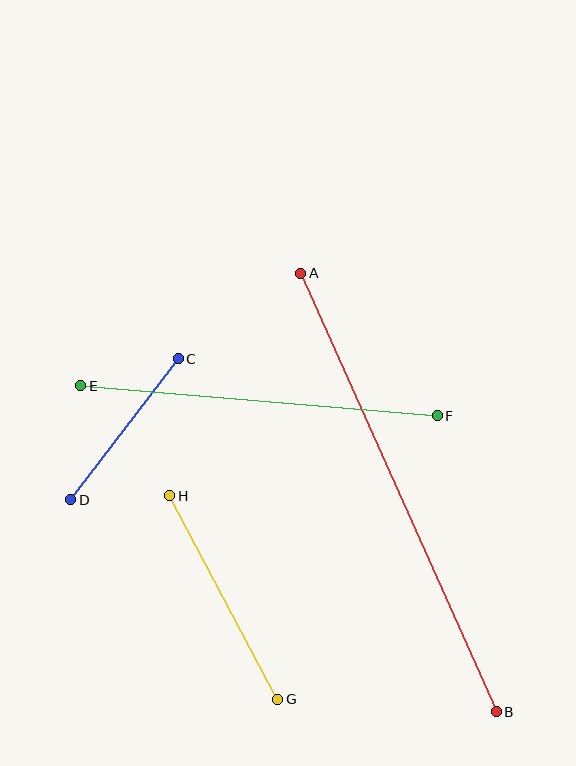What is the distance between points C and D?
The distance is approximately 177 pixels.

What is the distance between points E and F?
The distance is approximately 358 pixels.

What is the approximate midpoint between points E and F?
The midpoint is at approximately (259, 401) pixels.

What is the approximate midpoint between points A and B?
The midpoint is at approximately (398, 492) pixels.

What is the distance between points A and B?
The distance is approximately 480 pixels.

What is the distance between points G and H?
The distance is approximately 230 pixels.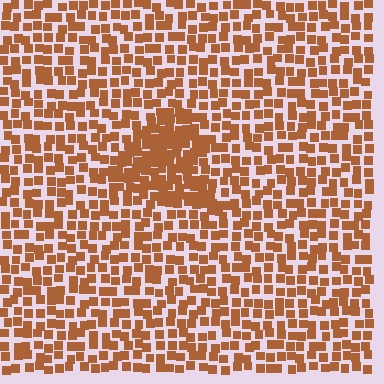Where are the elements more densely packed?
The elements are more densely packed inside the triangle boundary.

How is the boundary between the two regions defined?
The boundary is defined by a change in element density (approximately 1.7x ratio). All elements are the same color, size, and shape.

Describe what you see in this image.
The image contains small brown elements arranged at two different densities. A triangle-shaped region is visible where the elements are more densely packed than the surrounding area.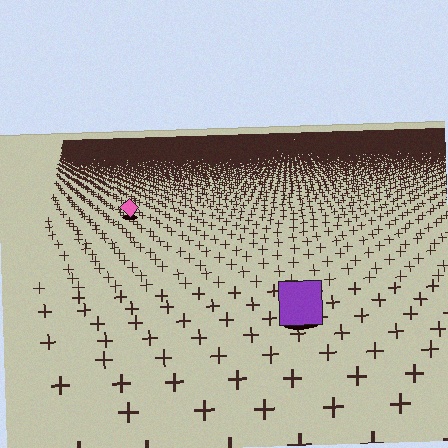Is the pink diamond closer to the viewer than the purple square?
No. The purple square is closer — you can tell from the texture gradient: the ground texture is coarser near it.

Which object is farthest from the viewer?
The pink diamond is farthest from the viewer. It appears smaller and the ground texture around it is denser.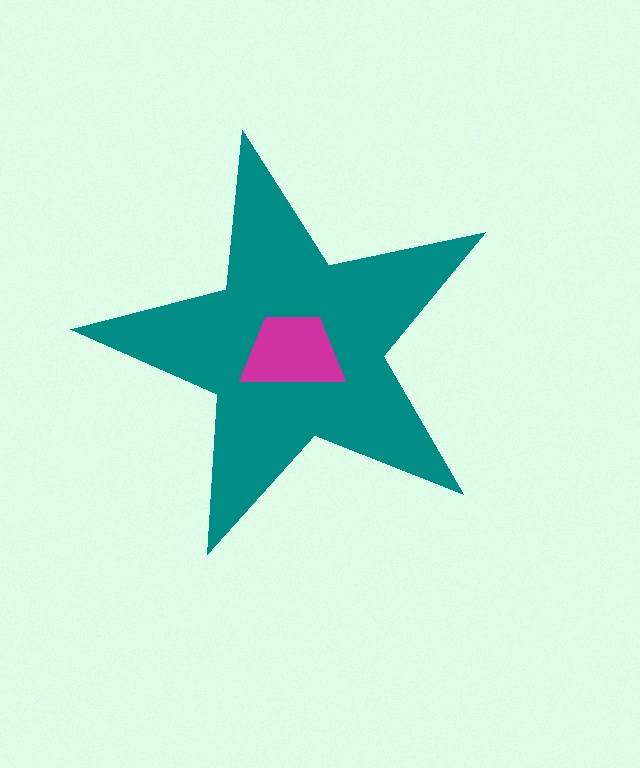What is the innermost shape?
The magenta trapezoid.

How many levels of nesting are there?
2.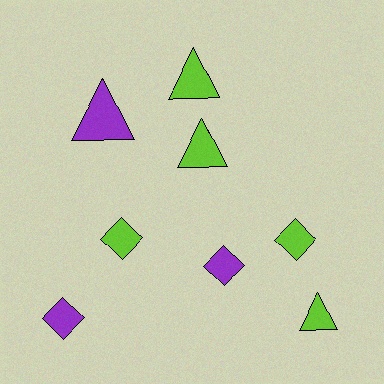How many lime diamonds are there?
There are 2 lime diamonds.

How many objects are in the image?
There are 8 objects.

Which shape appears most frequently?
Diamond, with 4 objects.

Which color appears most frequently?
Lime, with 5 objects.